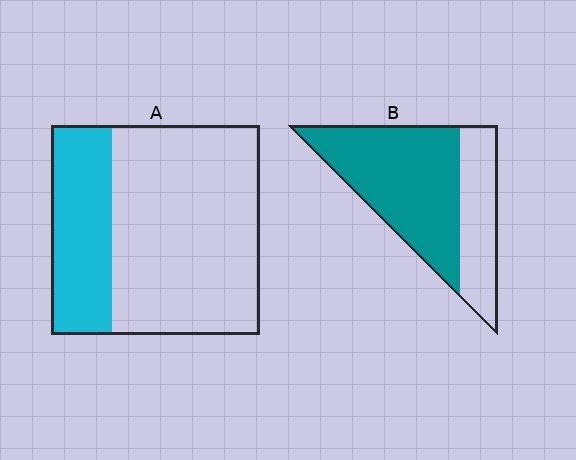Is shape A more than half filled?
No.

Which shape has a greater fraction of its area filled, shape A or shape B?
Shape B.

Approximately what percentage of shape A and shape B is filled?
A is approximately 30% and B is approximately 65%.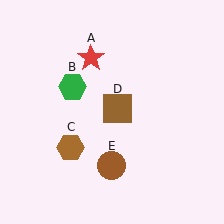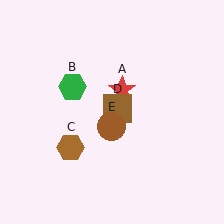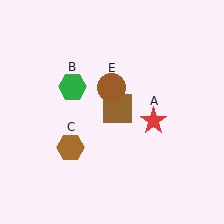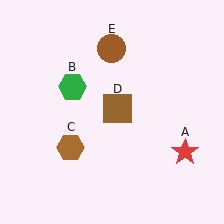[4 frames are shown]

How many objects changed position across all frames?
2 objects changed position: red star (object A), brown circle (object E).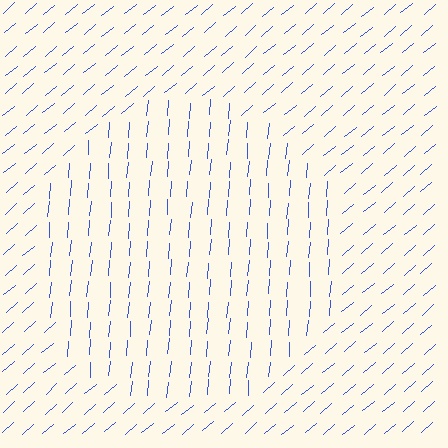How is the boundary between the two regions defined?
The boundary is defined purely by a change in line orientation (approximately 45 degrees difference). All lines are the same color and thickness.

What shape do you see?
I see a circle.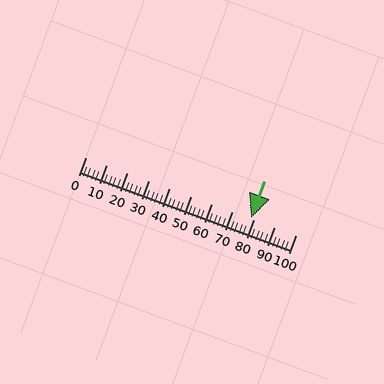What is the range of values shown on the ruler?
The ruler shows values from 0 to 100.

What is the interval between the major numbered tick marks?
The major tick marks are spaced 10 units apart.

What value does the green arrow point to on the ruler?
The green arrow points to approximately 79.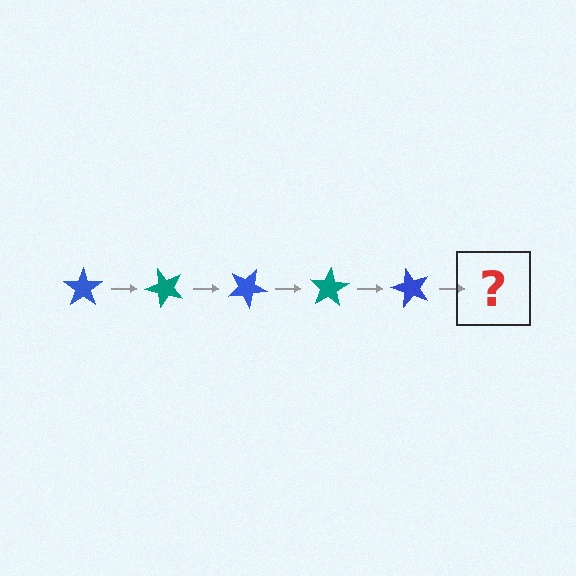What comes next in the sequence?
The next element should be a teal star, rotated 250 degrees from the start.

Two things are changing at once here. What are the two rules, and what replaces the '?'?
The two rules are that it rotates 50 degrees each step and the color cycles through blue and teal. The '?' should be a teal star, rotated 250 degrees from the start.